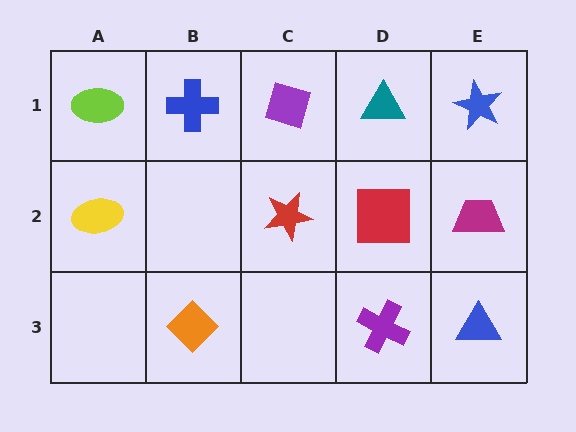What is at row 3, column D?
A purple cross.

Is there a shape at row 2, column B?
No, that cell is empty.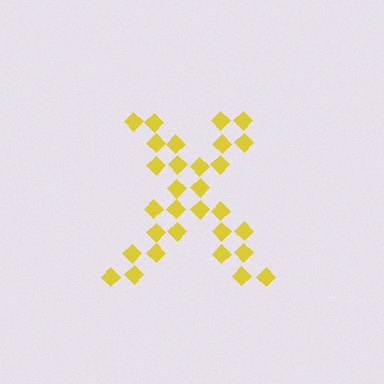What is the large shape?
The large shape is the letter X.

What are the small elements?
The small elements are diamonds.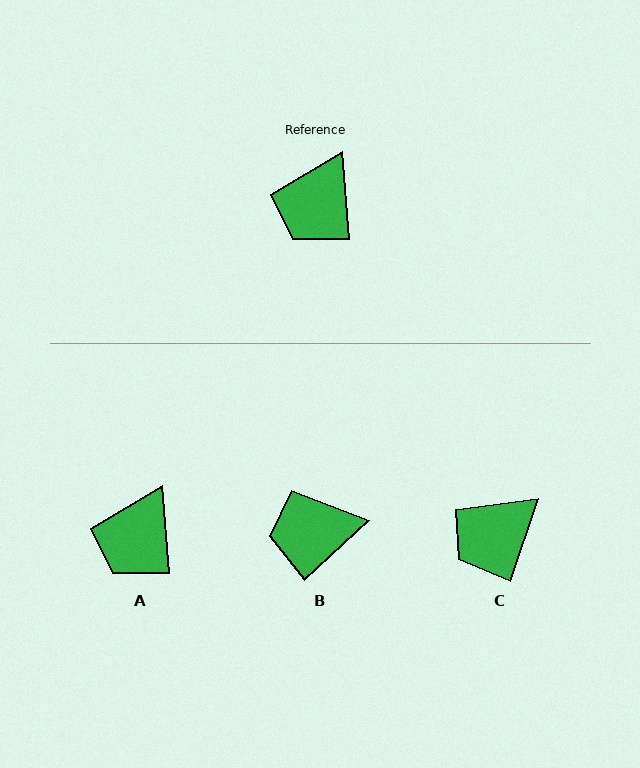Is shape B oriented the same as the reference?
No, it is off by about 52 degrees.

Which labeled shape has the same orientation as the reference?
A.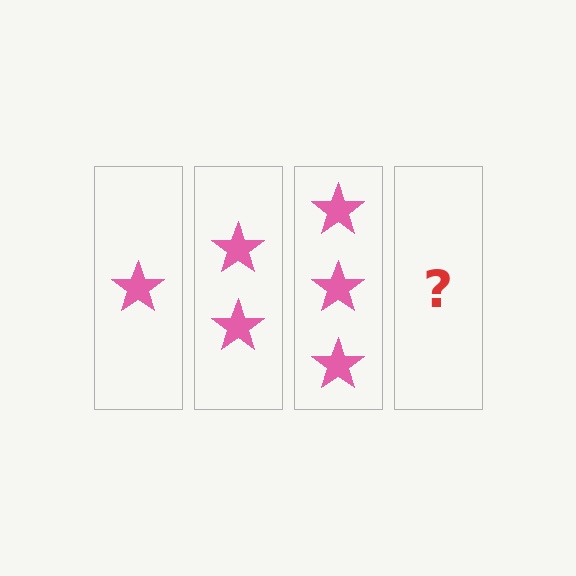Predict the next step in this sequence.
The next step is 4 stars.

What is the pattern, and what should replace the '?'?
The pattern is that each step adds one more star. The '?' should be 4 stars.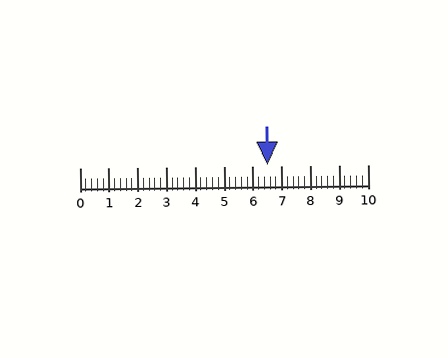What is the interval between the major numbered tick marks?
The major tick marks are spaced 1 units apart.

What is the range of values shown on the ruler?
The ruler shows values from 0 to 10.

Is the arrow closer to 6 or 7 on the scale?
The arrow is closer to 7.